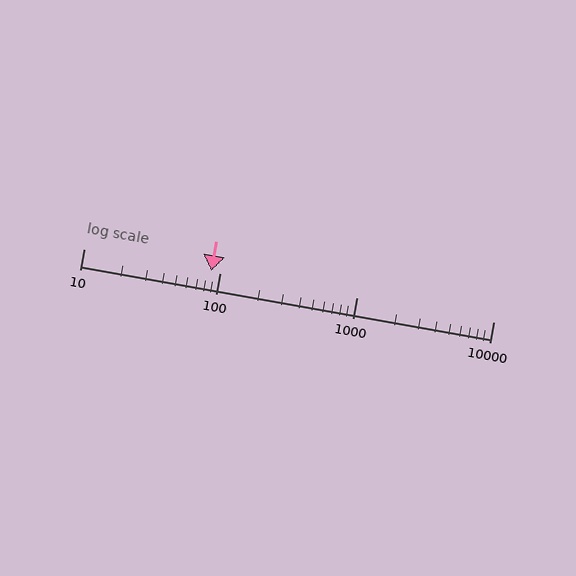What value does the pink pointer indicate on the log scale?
The pointer indicates approximately 86.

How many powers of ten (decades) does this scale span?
The scale spans 3 decades, from 10 to 10000.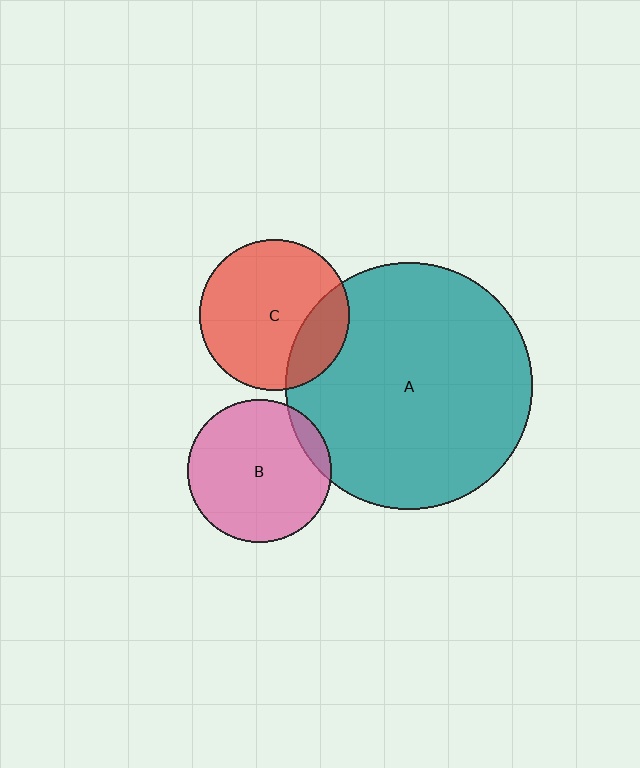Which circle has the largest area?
Circle A (teal).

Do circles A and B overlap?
Yes.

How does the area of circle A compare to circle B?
Approximately 3.0 times.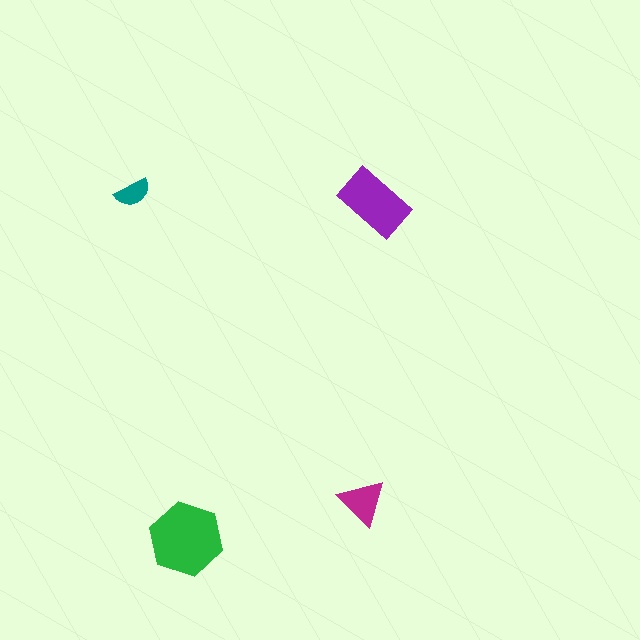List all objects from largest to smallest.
The green hexagon, the purple rectangle, the magenta triangle, the teal semicircle.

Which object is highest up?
The teal semicircle is topmost.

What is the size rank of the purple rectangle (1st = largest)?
2nd.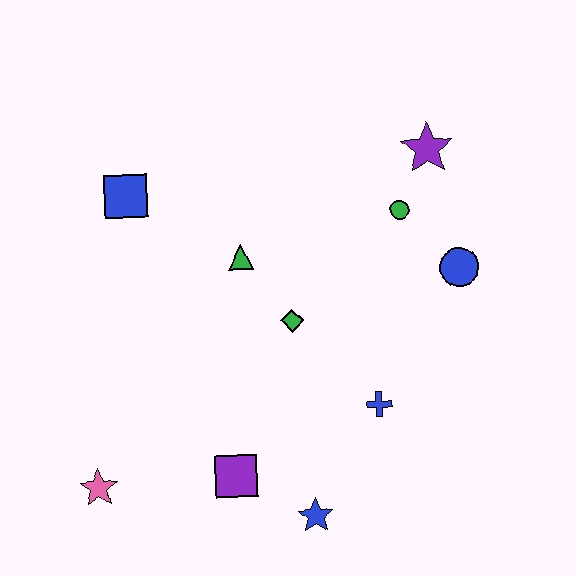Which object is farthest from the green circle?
The pink star is farthest from the green circle.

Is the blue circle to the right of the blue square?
Yes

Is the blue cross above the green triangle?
No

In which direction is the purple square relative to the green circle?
The purple square is below the green circle.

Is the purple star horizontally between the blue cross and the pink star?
No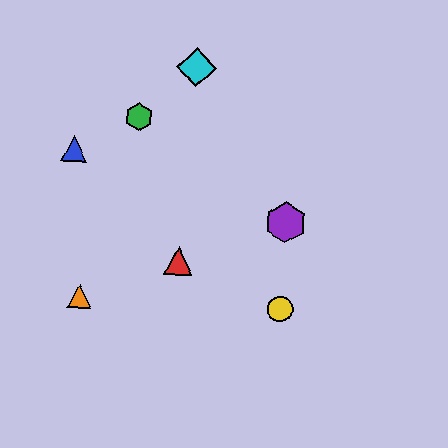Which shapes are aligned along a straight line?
The red triangle, the purple hexagon, the orange triangle are aligned along a straight line.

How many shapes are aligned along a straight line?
3 shapes (the red triangle, the purple hexagon, the orange triangle) are aligned along a straight line.